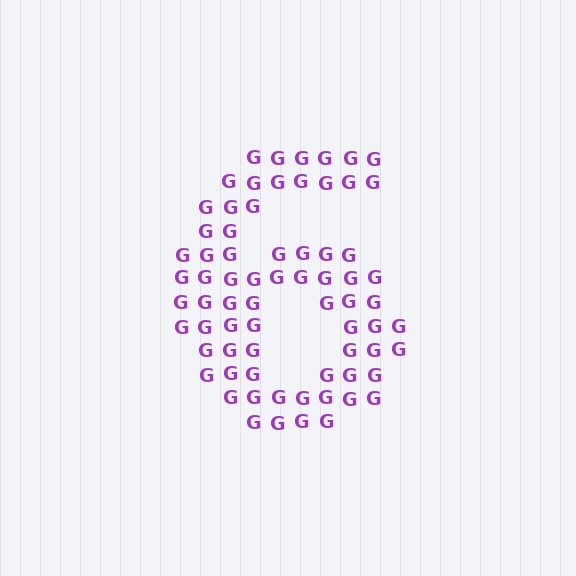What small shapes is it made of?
It is made of small letter G's.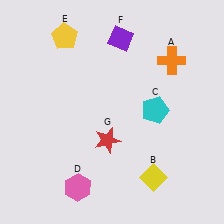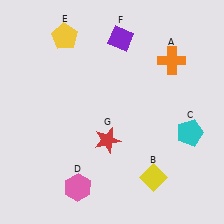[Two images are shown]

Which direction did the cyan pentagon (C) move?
The cyan pentagon (C) moved right.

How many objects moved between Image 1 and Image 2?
1 object moved between the two images.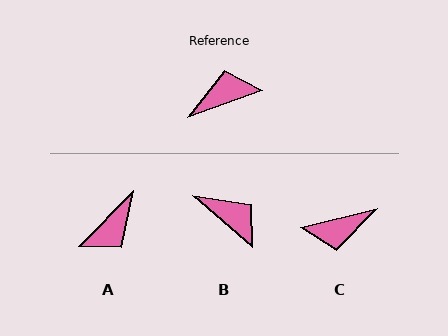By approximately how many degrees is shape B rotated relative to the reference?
Approximately 61 degrees clockwise.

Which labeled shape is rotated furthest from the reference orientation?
C, about 174 degrees away.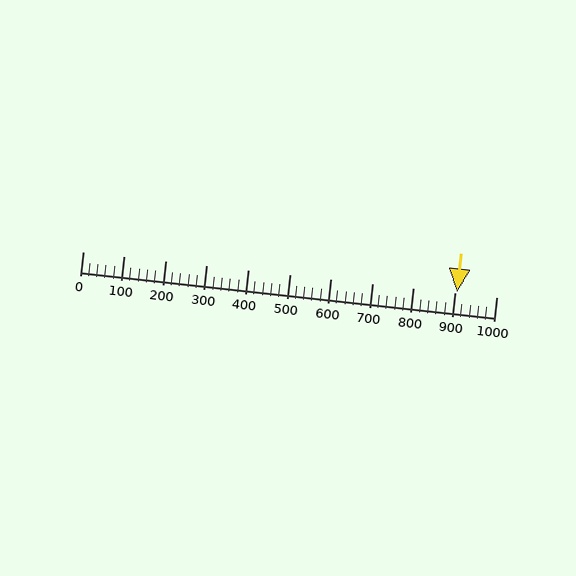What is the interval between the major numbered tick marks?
The major tick marks are spaced 100 units apart.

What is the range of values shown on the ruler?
The ruler shows values from 0 to 1000.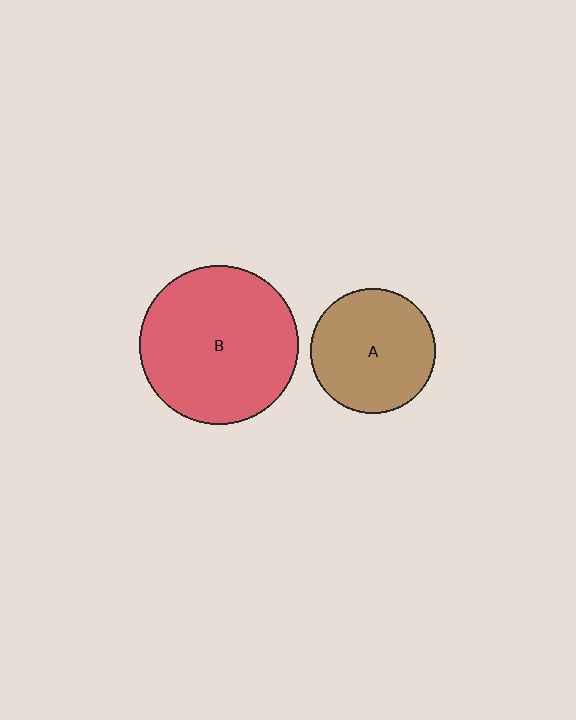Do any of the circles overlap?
No, none of the circles overlap.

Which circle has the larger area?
Circle B (red).